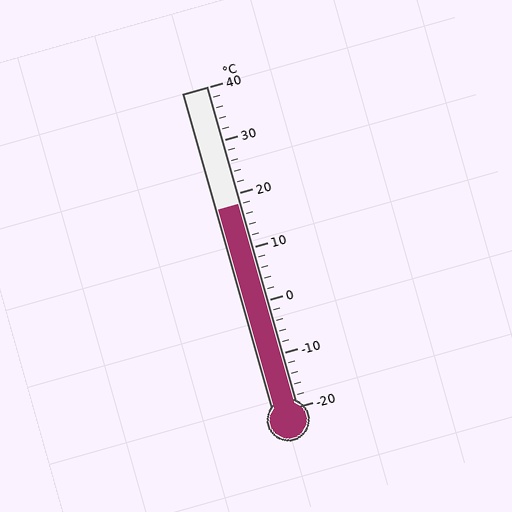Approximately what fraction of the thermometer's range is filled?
The thermometer is filled to approximately 65% of its range.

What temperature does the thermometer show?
The thermometer shows approximately 18°C.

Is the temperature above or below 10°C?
The temperature is above 10°C.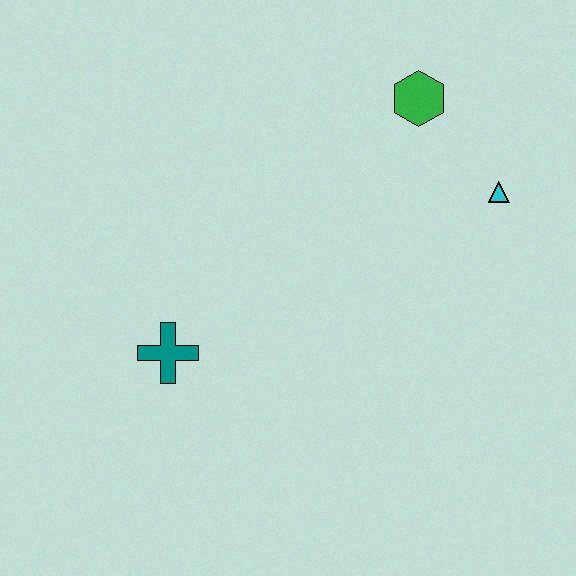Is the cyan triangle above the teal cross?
Yes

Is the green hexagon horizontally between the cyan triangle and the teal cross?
Yes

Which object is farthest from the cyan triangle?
The teal cross is farthest from the cyan triangle.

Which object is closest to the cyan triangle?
The green hexagon is closest to the cyan triangle.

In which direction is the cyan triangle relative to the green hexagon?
The cyan triangle is below the green hexagon.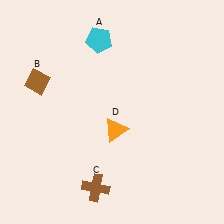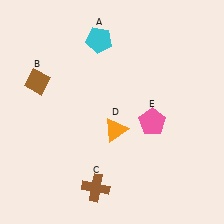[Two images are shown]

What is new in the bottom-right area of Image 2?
A pink pentagon (E) was added in the bottom-right area of Image 2.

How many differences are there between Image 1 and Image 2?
There is 1 difference between the two images.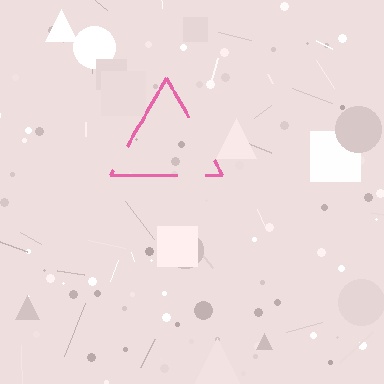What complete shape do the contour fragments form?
The contour fragments form a triangle.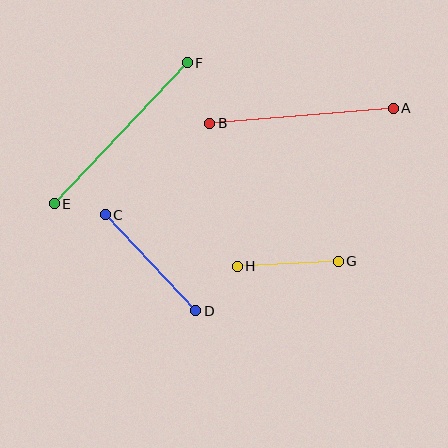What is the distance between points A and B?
The distance is approximately 184 pixels.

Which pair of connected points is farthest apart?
Points E and F are farthest apart.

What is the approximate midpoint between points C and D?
The midpoint is at approximately (151, 263) pixels.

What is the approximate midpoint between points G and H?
The midpoint is at approximately (288, 264) pixels.